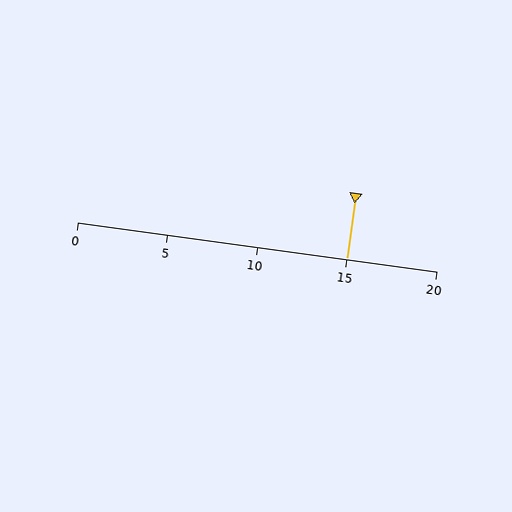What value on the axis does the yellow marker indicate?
The marker indicates approximately 15.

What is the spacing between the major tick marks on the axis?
The major ticks are spaced 5 apart.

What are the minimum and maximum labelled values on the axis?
The axis runs from 0 to 20.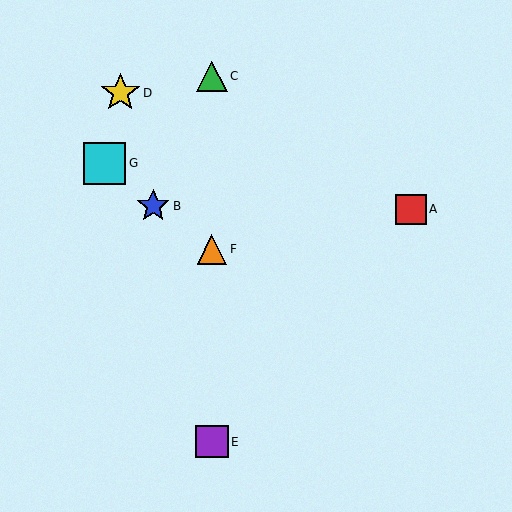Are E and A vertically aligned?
No, E is at x≈212 and A is at x≈411.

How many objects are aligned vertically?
3 objects (C, E, F) are aligned vertically.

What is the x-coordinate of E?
Object E is at x≈212.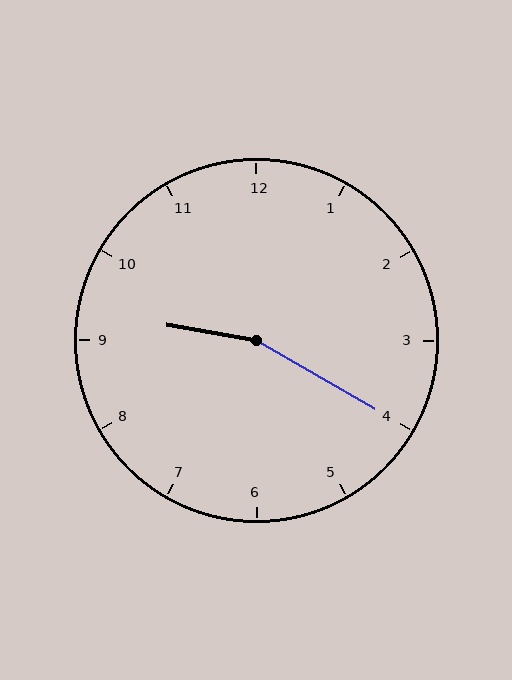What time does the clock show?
9:20.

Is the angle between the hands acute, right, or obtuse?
It is obtuse.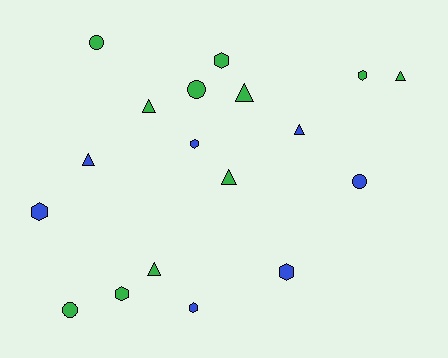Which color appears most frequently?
Green, with 11 objects.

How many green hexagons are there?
There are 3 green hexagons.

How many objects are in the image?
There are 18 objects.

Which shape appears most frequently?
Triangle, with 7 objects.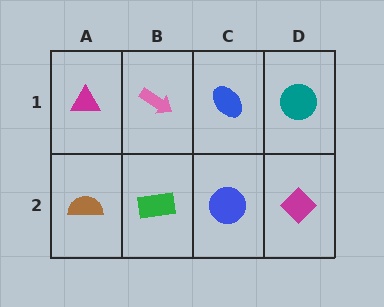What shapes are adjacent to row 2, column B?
A pink arrow (row 1, column B), a brown semicircle (row 2, column A), a blue circle (row 2, column C).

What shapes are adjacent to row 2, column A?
A magenta triangle (row 1, column A), a green rectangle (row 2, column B).